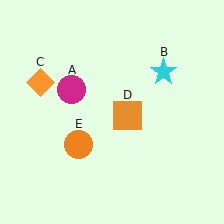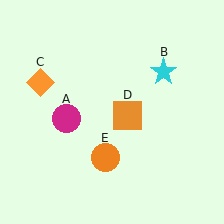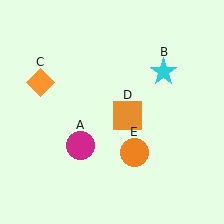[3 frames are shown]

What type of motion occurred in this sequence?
The magenta circle (object A), orange circle (object E) rotated counterclockwise around the center of the scene.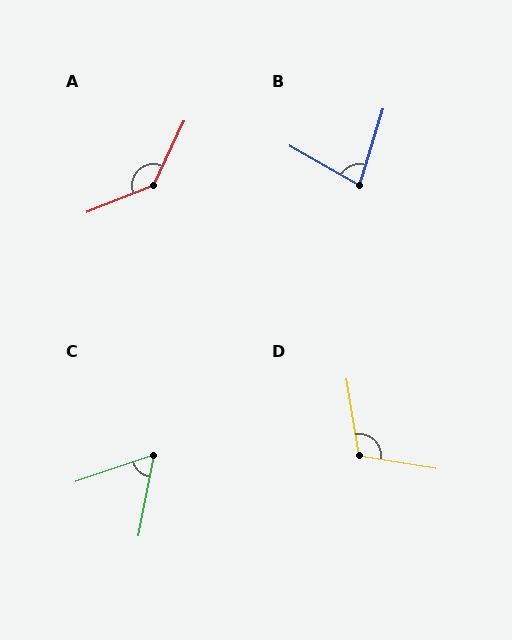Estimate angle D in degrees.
Approximately 109 degrees.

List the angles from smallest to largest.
C (60°), B (77°), D (109°), A (138°).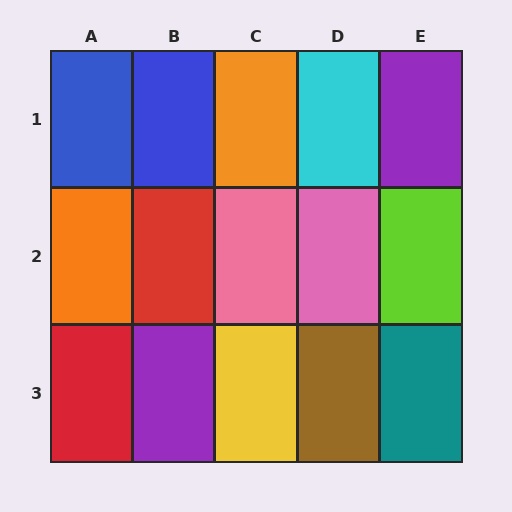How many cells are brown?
1 cell is brown.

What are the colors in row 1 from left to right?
Blue, blue, orange, cyan, purple.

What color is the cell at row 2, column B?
Red.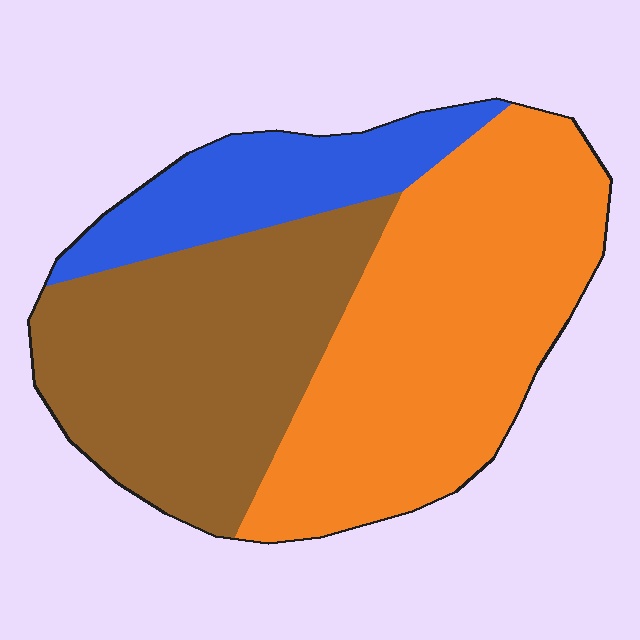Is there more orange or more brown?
Orange.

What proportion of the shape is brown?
Brown covers about 35% of the shape.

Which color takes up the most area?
Orange, at roughly 45%.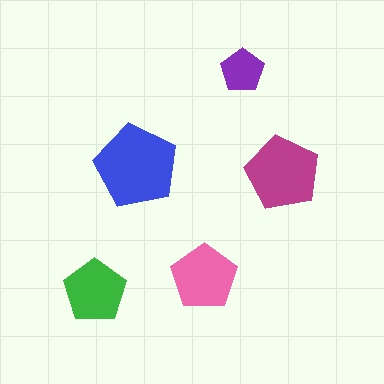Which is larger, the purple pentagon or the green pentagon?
The green one.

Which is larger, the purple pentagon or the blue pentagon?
The blue one.